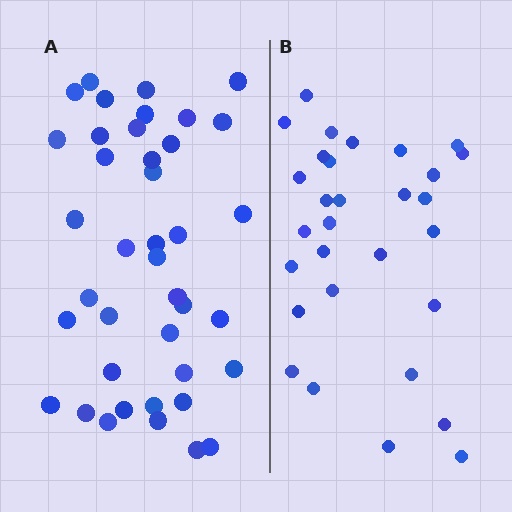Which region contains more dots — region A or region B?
Region A (the left region) has more dots.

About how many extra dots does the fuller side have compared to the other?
Region A has roughly 10 or so more dots than region B.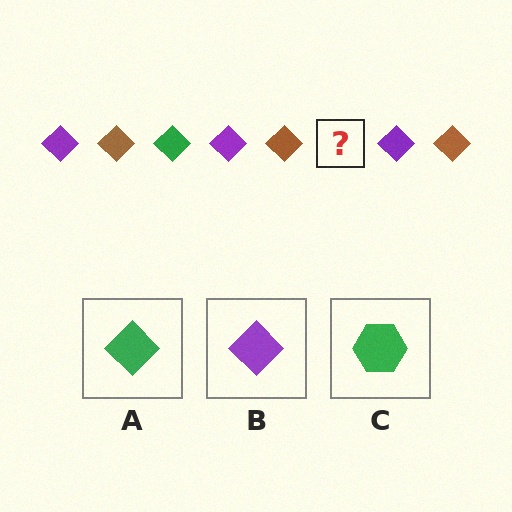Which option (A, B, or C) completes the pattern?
A.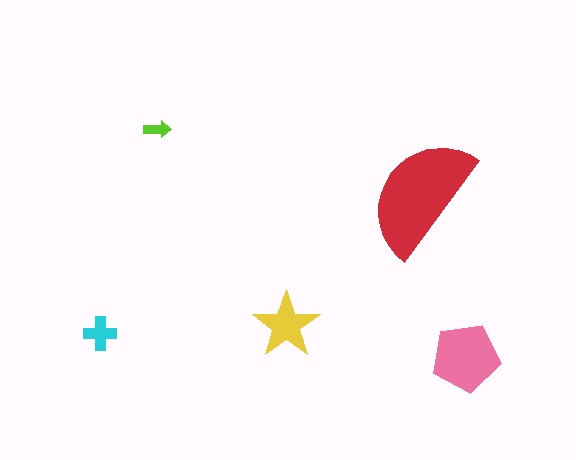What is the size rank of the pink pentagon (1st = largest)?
2nd.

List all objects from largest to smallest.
The red semicircle, the pink pentagon, the yellow star, the cyan cross, the lime arrow.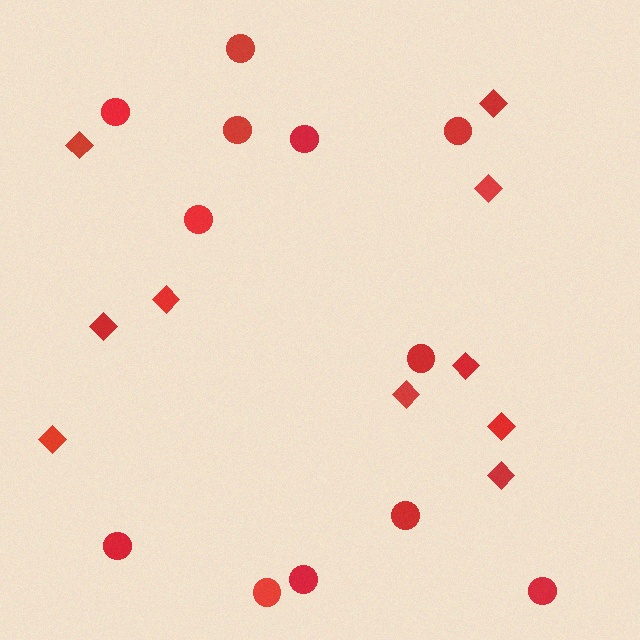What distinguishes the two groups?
There are 2 groups: one group of diamonds (10) and one group of circles (12).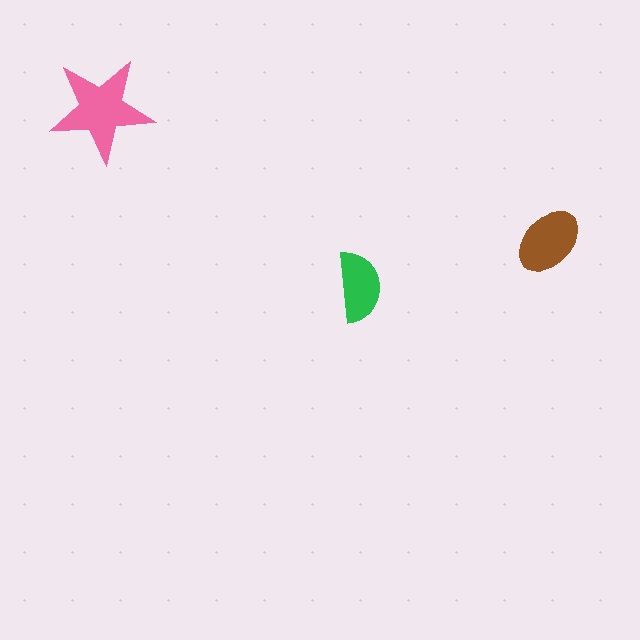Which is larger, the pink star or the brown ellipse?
The pink star.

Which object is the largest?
The pink star.